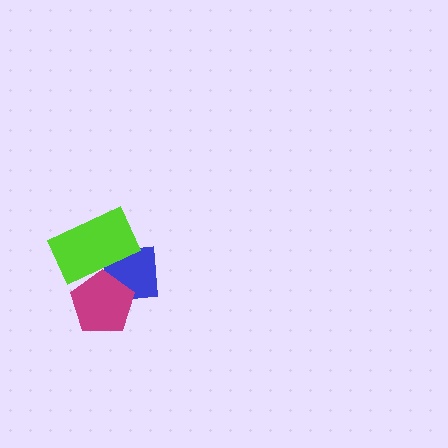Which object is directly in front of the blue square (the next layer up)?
The lime rectangle is directly in front of the blue square.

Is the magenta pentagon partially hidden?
No, no other shape covers it.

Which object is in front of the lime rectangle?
The magenta pentagon is in front of the lime rectangle.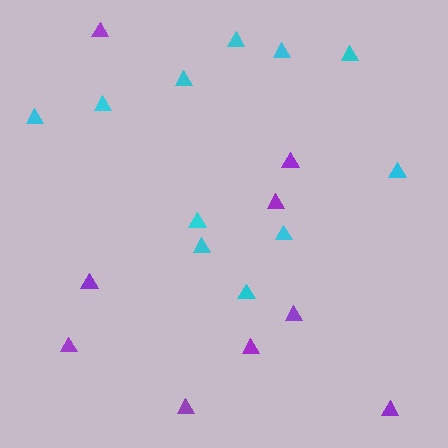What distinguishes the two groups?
There are 2 groups: one group of cyan triangles (11) and one group of purple triangles (9).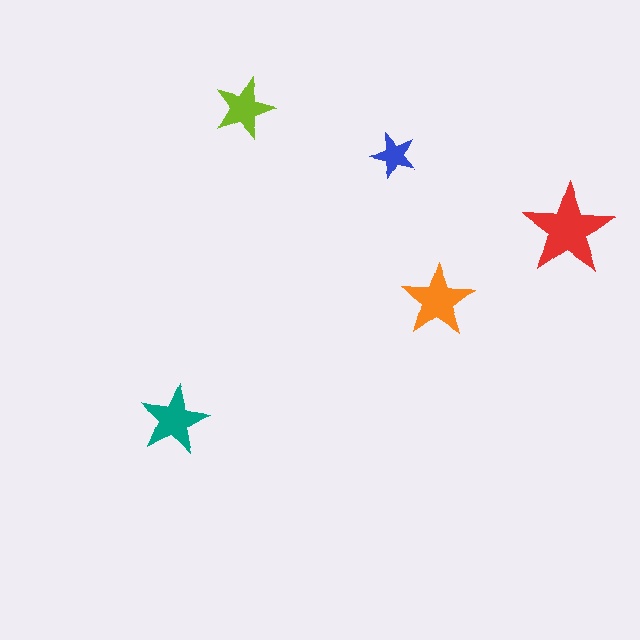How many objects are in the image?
There are 5 objects in the image.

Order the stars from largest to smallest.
the red one, the orange one, the teal one, the lime one, the blue one.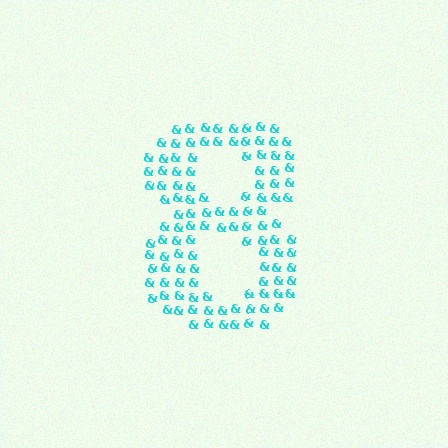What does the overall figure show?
The overall figure shows the digit 8.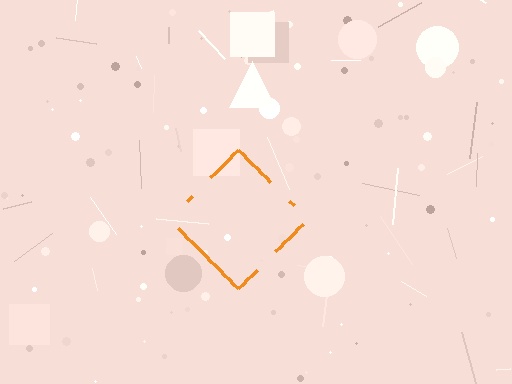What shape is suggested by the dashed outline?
The dashed outline suggests a diamond.